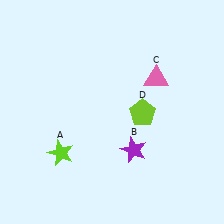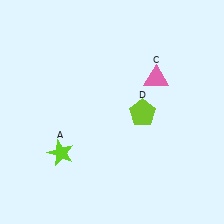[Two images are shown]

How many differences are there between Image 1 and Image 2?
There is 1 difference between the two images.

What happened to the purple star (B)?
The purple star (B) was removed in Image 2. It was in the bottom-right area of Image 1.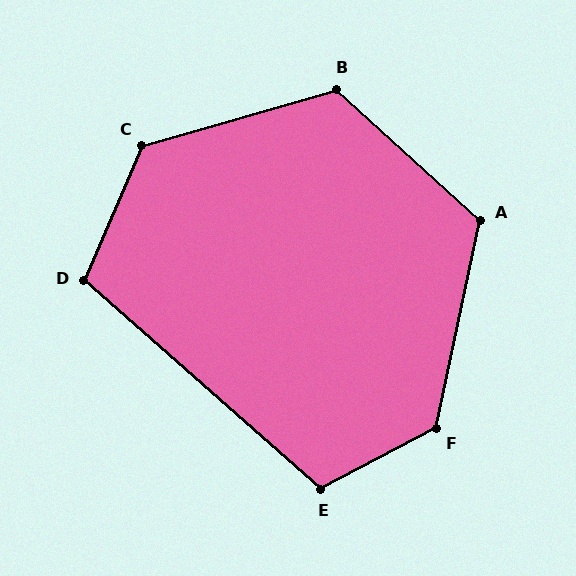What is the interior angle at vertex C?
Approximately 129 degrees (obtuse).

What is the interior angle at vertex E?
Approximately 111 degrees (obtuse).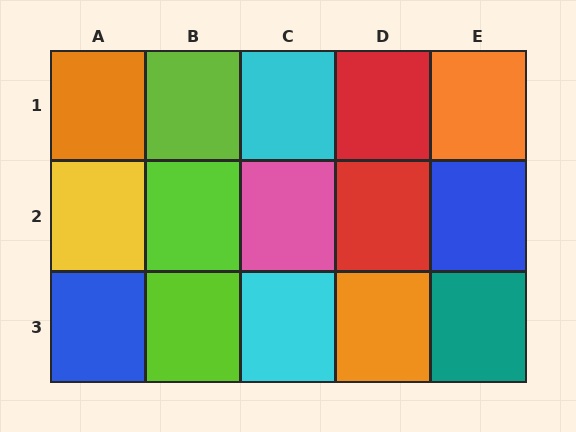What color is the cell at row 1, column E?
Orange.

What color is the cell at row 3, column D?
Orange.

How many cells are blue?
2 cells are blue.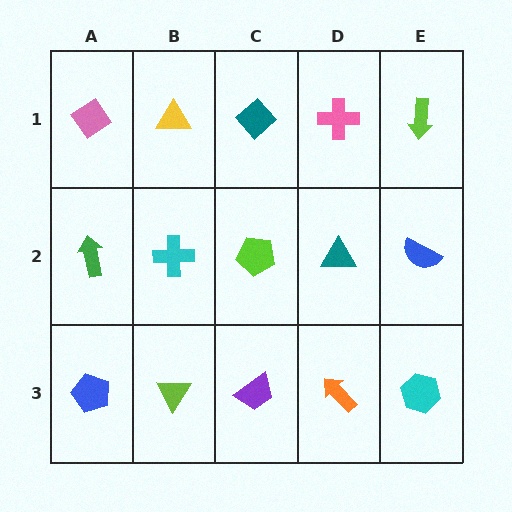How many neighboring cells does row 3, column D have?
3.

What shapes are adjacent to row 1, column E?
A blue semicircle (row 2, column E), a pink cross (row 1, column D).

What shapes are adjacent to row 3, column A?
A green arrow (row 2, column A), a lime triangle (row 3, column B).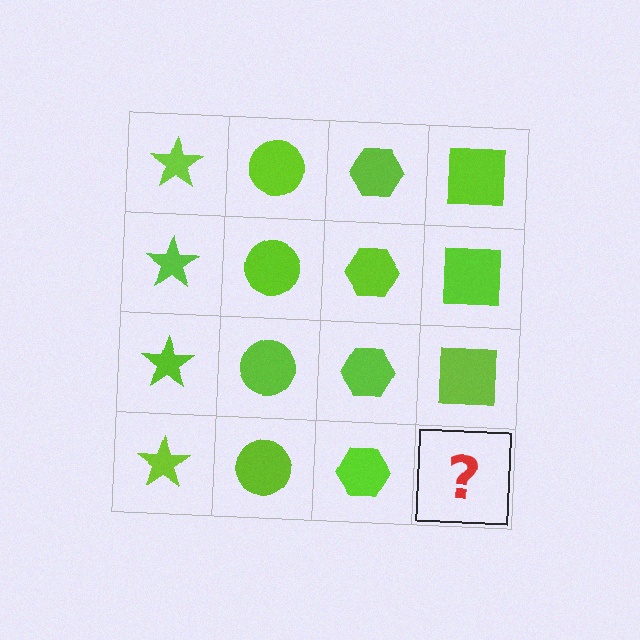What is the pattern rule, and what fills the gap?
The rule is that each column has a consistent shape. The gap should be filled with a lime square.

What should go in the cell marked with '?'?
The missing cell should contain a lime square.